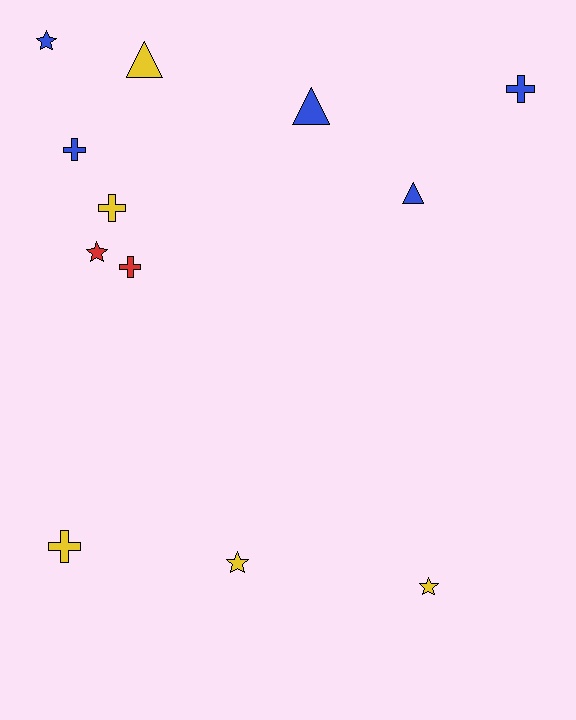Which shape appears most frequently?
Cross, with 5 objects.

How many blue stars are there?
There is 1 blue star.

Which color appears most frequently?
Blue, with 5 objects.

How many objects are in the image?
There are 12 objects.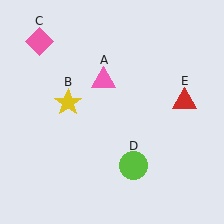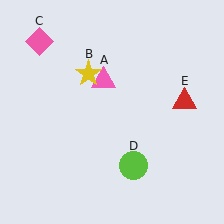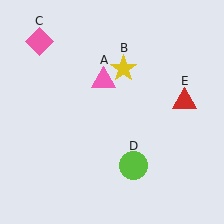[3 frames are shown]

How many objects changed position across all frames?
1 object changed position: yellow star (object B).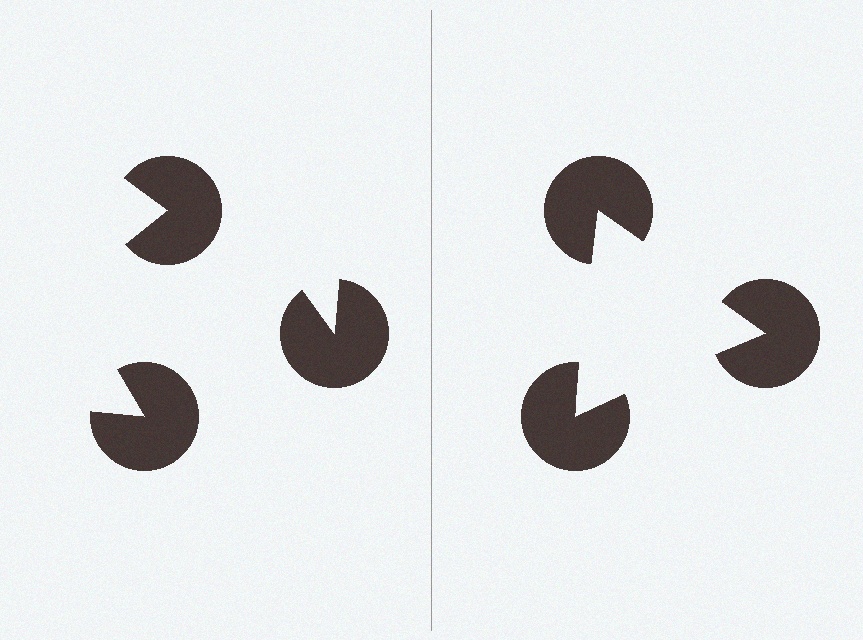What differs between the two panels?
The pac-man discs are positioned identically on both sides; only the wedge orientations differ. On the right they align to a triangle; on the left they are misaligned.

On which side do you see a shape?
An illusory triangle appears on the right side. On the left side the wedge cuts are rotated, so no coherent shape forms.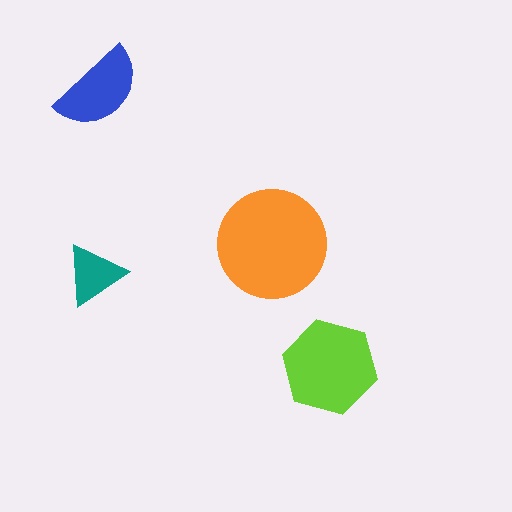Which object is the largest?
The orange circle.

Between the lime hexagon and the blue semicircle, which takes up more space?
The lime hexagon.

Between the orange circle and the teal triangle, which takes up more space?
The orange circle.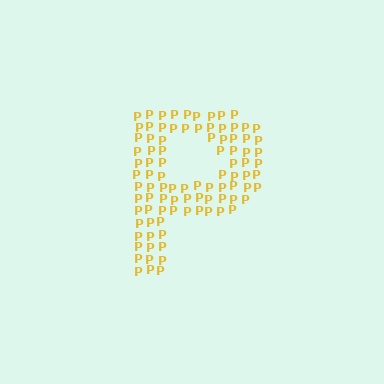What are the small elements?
The small elements are letter P's.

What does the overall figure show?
The overall figure shows the letter P.